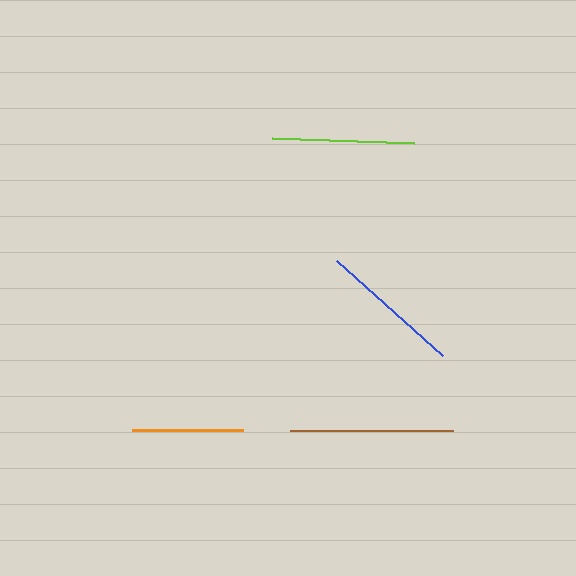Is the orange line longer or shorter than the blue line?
The blue line is longer than the orange line.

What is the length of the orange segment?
The orange segment is approximately 111 pixels long.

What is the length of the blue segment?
The blue segment is approximately 143 pixels long.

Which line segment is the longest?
The brown line is the longest at approximately 163 pixels.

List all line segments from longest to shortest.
From longest to shortest: brown, blue, lime, orange.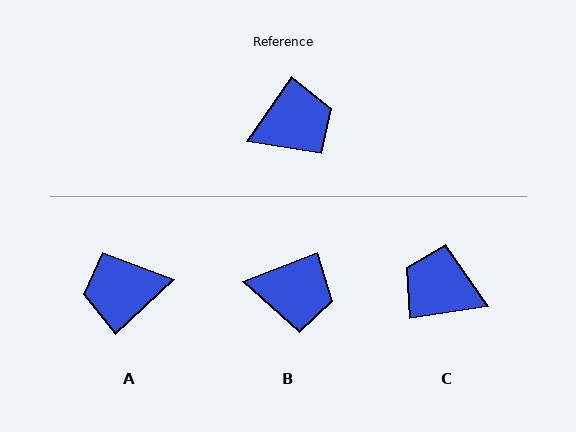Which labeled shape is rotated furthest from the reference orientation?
A, about 168 degrees away.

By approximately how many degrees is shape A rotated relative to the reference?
Approximately 168 degrees counter-clockwise.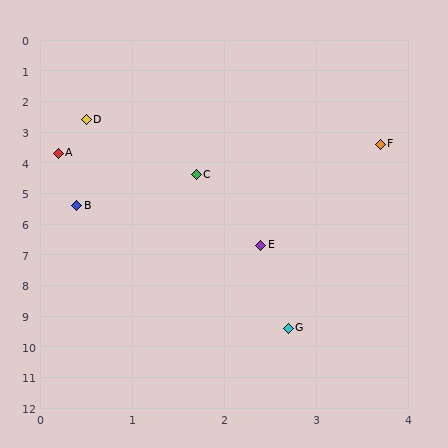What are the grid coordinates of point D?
Point D is at approximately (0.5, 2.6).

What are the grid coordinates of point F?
Point F is at approximately (3.7, 3.4).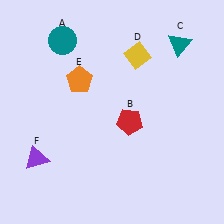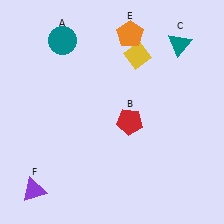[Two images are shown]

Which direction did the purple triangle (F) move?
The purple triangle (F) moved down.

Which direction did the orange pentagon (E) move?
The orange pentagon (E) moved right.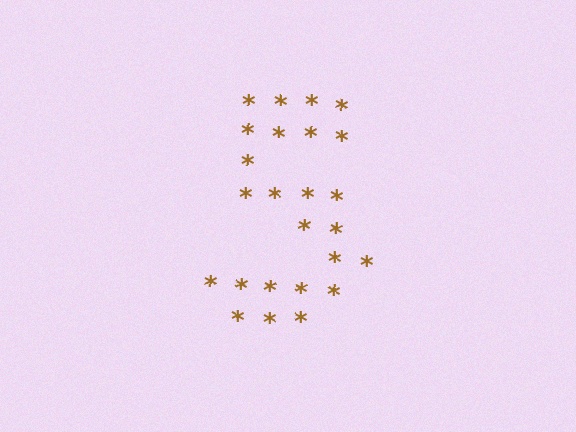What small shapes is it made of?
It is made of small asterisks.